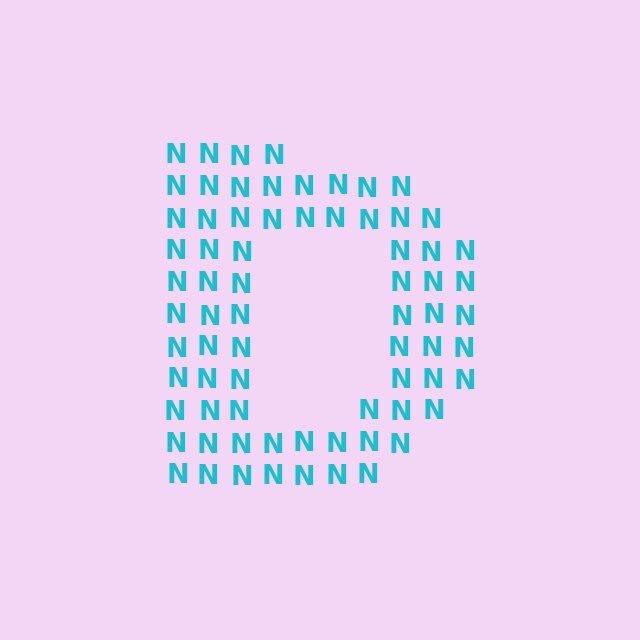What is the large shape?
The large shape is the letter D.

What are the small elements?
The small elements are letter N's.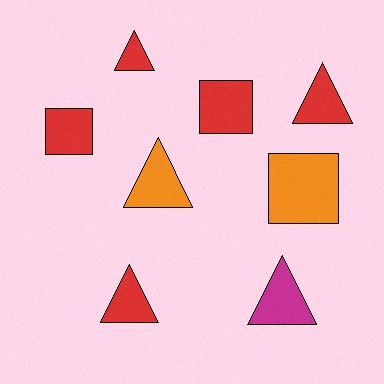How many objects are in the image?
There are 8 objects.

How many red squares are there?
There are 2 red squares.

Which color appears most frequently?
Red, with 5 objects.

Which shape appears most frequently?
Triangle, with 5 objects.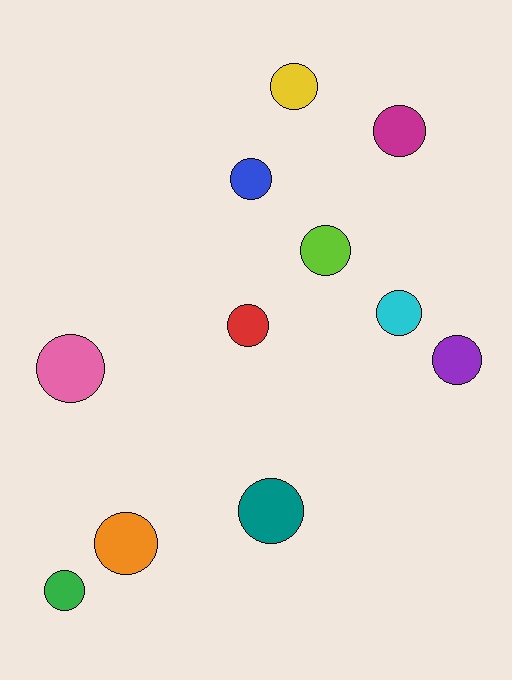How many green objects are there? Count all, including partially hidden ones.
There is 1 green object.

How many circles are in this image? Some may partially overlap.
There are 11 circles.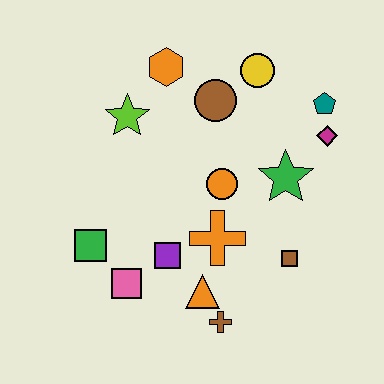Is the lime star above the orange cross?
Yes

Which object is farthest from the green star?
The green square is farthest from the green star.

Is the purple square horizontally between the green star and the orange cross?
No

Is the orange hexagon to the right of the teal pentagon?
No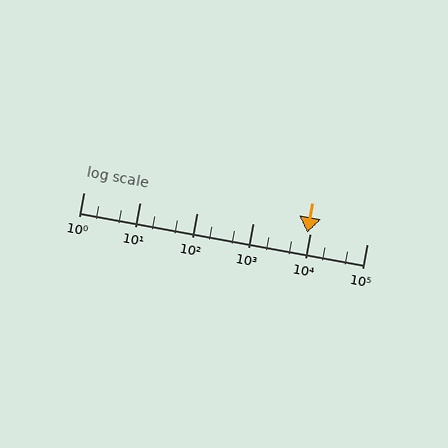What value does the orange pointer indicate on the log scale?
The pointer indicates approximately 8800.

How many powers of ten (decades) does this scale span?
The scale spans 5 decades, from 1 to 100000.